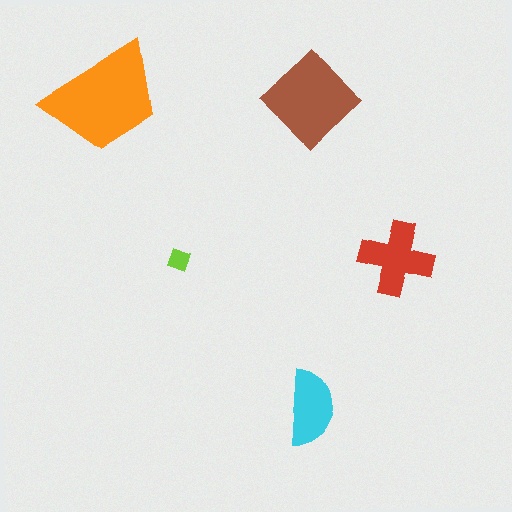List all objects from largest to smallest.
The orange trapezoid, the brown diamond, the red cross, the cyan semicircle, the lime diamond.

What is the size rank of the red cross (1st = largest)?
3rd.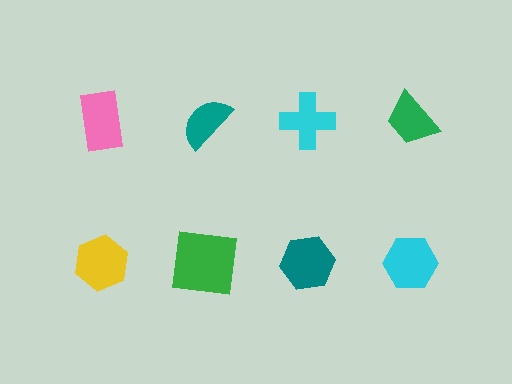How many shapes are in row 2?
4 shapes.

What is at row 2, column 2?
A green square.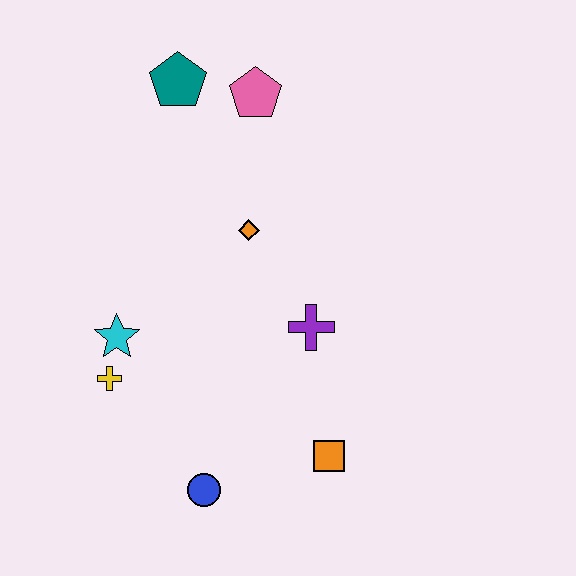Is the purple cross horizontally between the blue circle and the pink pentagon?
No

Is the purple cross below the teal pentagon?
Yes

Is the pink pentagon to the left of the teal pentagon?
No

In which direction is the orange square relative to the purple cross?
The orange square is below the purple cross.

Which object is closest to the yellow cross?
The cyan star is closest to the yellow cross.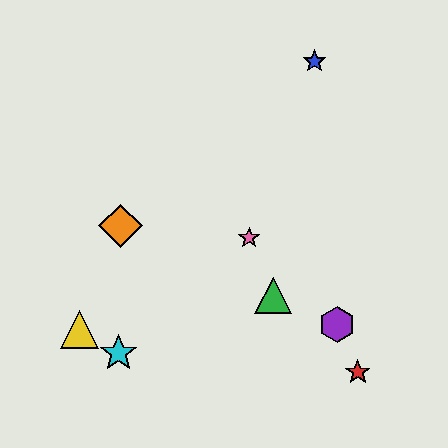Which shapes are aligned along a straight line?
The green triangle, the purple hexagon, the orange diamond are aligned along a straight line.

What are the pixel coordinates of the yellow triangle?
The yellow triangle is at (80, 330).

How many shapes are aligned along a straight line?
3 shapes (the green triangle, the purple hexagon, the orange diamond) are aligned along a straight line.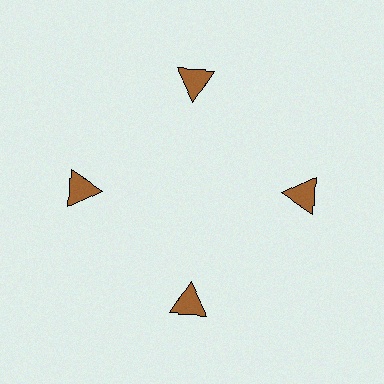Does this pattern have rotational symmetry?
Yes, this pattern has 4-fold rotational symmetry. It looks the same after rotating 90 degrees around the center.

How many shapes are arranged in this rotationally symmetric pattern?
There are 4 shapes, arranged in 4 groups of 1.